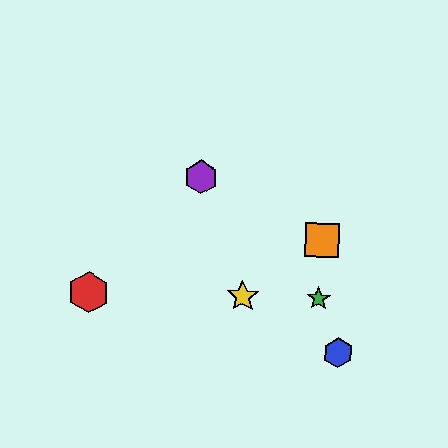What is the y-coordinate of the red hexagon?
The red hexagon is at y≈292.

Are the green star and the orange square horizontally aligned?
No, the green star is at y≈298 and the orange square is at y≈240.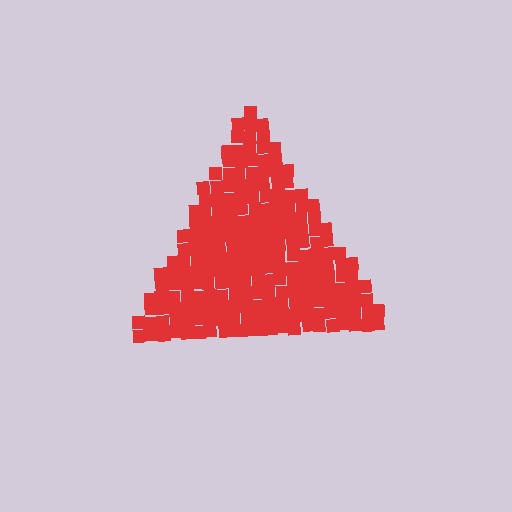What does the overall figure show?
The overall figure shows a triangle.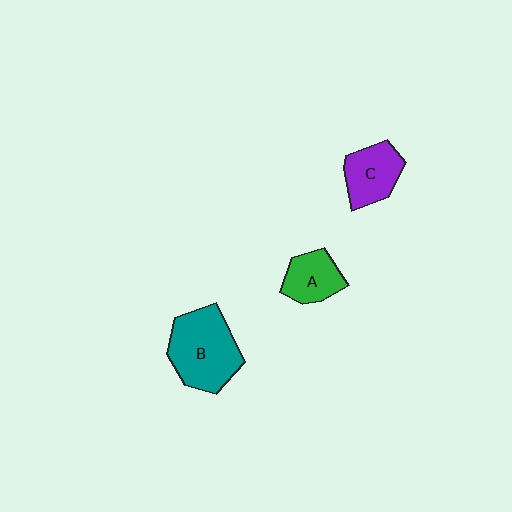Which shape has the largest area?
Shape B (teal).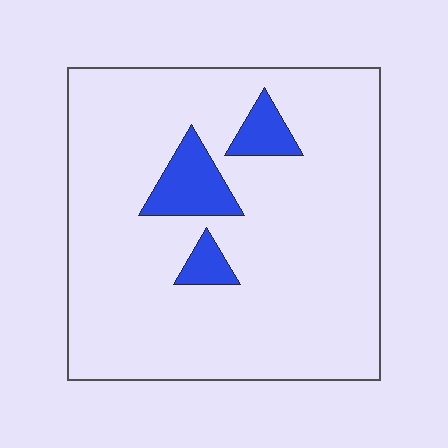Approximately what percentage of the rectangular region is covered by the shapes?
Approximately 10%.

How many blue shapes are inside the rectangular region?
3.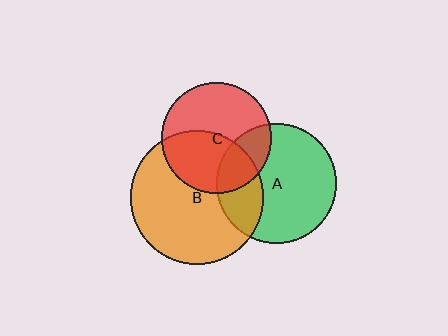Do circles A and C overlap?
Yes.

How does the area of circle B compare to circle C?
Approximately 1.5 times.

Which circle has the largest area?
Circle B (orange).